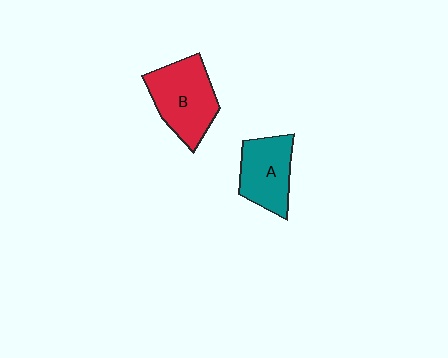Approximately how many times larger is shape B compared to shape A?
Approximately 1.2 times.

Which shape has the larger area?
Shape B (red).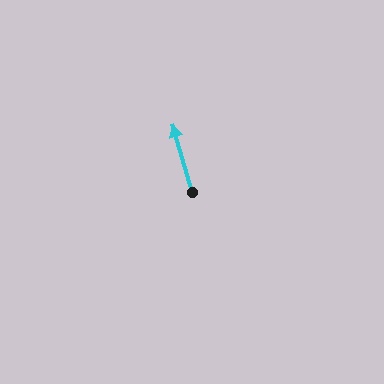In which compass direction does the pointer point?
North.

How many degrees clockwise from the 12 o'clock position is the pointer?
Approximately 344 degrees.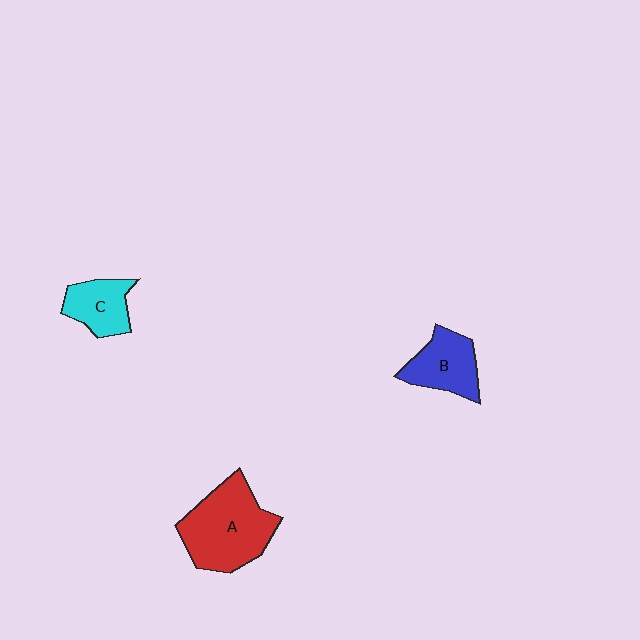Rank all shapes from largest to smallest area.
From largest to smallest: A (red), B (blue), C (cyan).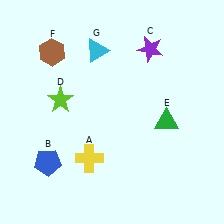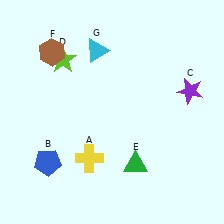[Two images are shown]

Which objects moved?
The objects that moved are: the purple star (C), the lime star (D), the green triangle (E).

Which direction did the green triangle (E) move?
The green triangle (E) moved down.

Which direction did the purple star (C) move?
The purple star (C) moved down.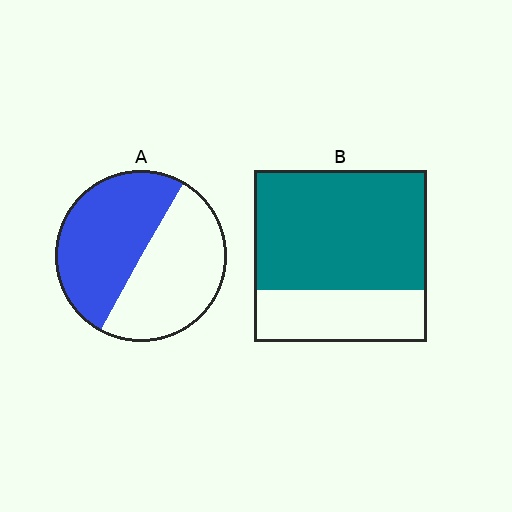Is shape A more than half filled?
Roughly half.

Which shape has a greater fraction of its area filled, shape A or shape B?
Shape B.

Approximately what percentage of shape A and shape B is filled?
A is approximately 50% and B is approximately 70%.